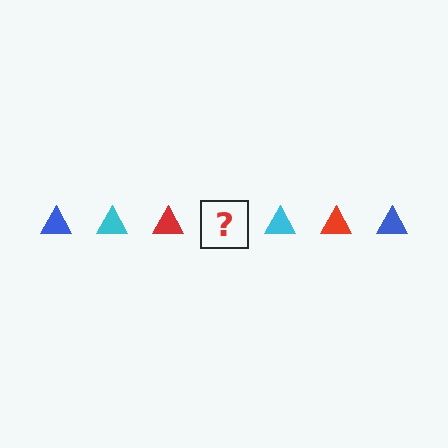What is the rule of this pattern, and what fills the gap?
The rule is that the pattern cycles through blue, cyan, red triangles. The gap should be filled with a blue triangle.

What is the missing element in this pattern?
The missing element is a blue triangle.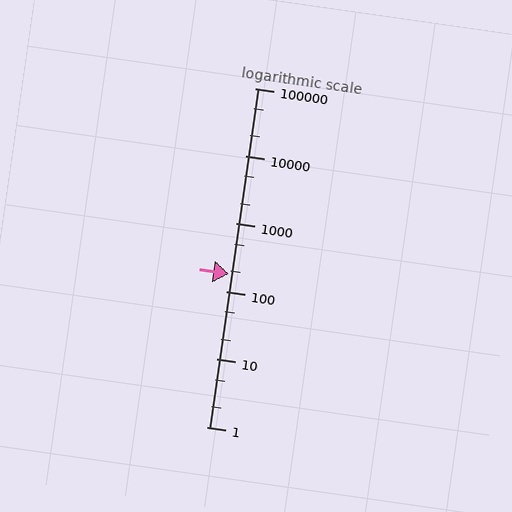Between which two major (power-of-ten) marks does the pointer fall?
The pointer is between 100 and 1000.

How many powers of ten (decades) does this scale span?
The scale spans 5 decades, from 1 to 100000.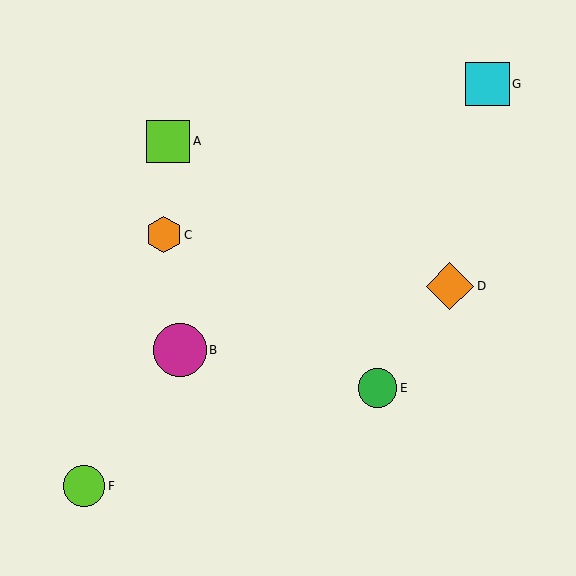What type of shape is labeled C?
Shape C is an orange hexagon.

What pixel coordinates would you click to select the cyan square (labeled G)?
Click at (487, 84) to select the cyan square G.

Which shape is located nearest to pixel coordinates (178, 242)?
The orange hexagon (labeled C) at (164, 235) is nearest to that location.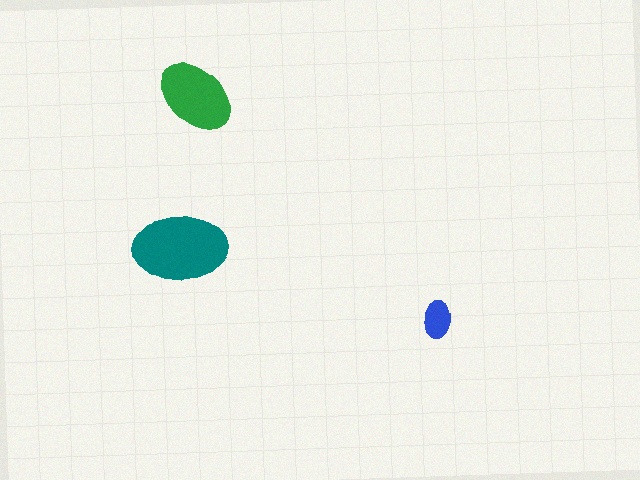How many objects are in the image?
There are 3 objects in the image.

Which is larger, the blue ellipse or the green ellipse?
The green one.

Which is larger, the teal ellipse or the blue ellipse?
The teal one.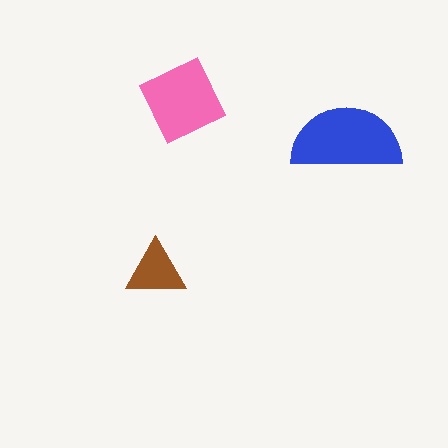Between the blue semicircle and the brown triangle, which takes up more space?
The blue semicircle.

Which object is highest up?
The pink diamond is topmost.